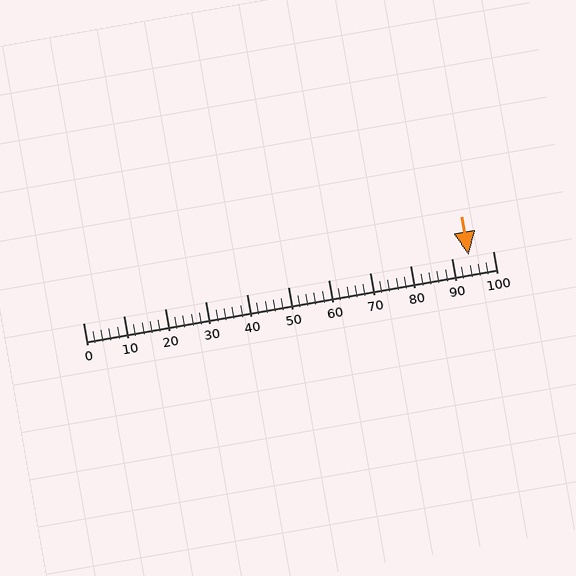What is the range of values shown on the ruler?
The ruler shows values from 0 to 100.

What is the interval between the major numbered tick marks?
The major tick marks are spaced 10 units apart.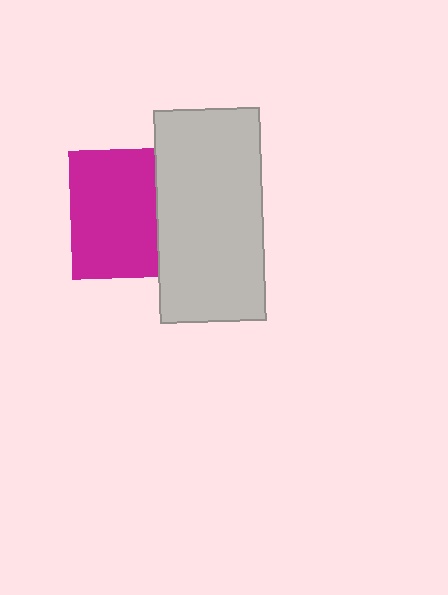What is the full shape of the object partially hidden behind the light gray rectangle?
The partially hidden object is a magenta square.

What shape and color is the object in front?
The object in front is a light gray rectangle.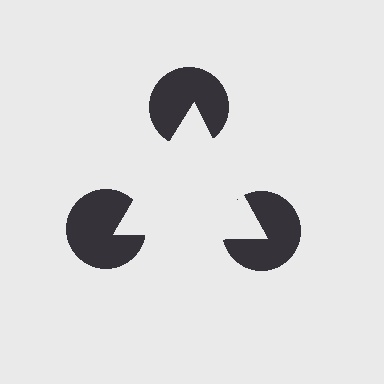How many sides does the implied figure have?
3 sides.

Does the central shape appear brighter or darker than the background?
It typically appears slightly brighter than the background, even though no actual brightness change is drawn.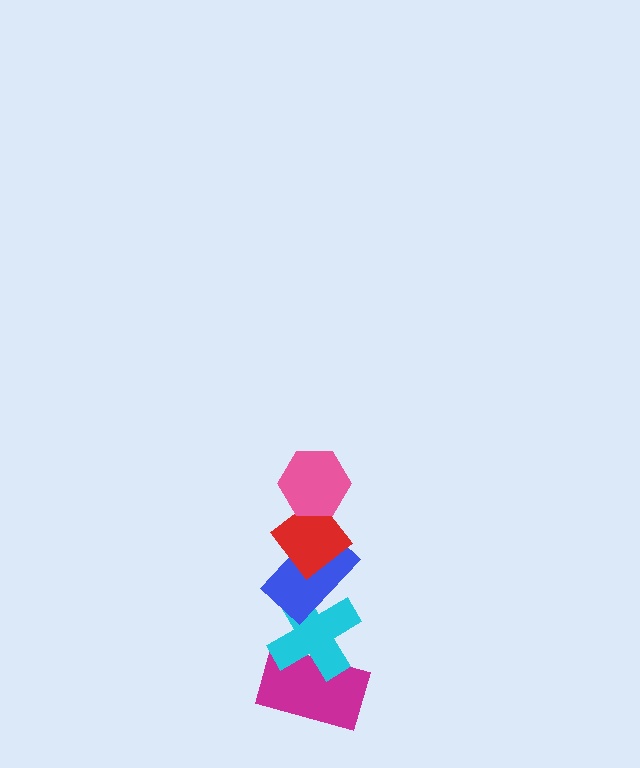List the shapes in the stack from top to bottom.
From top to bottom: the pink hexagon, the red diamond, the blue rectangle, the cyan cross, the magenta rectangle.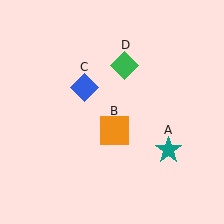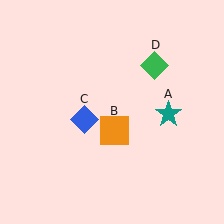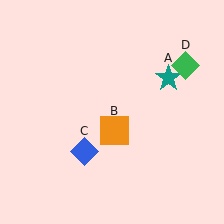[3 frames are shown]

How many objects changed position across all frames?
3 objects changed position: teal star (object A), blue diamond (object C), green diamond (object D).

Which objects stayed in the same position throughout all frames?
Orange square (object B) remained stationary.